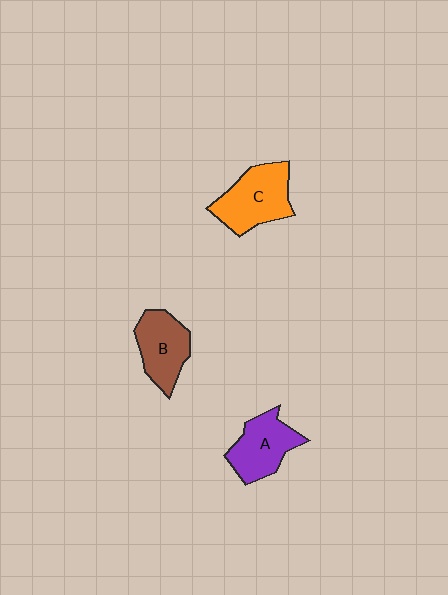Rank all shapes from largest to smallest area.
From largest to smallest: C (orange), A (purple), B (brown).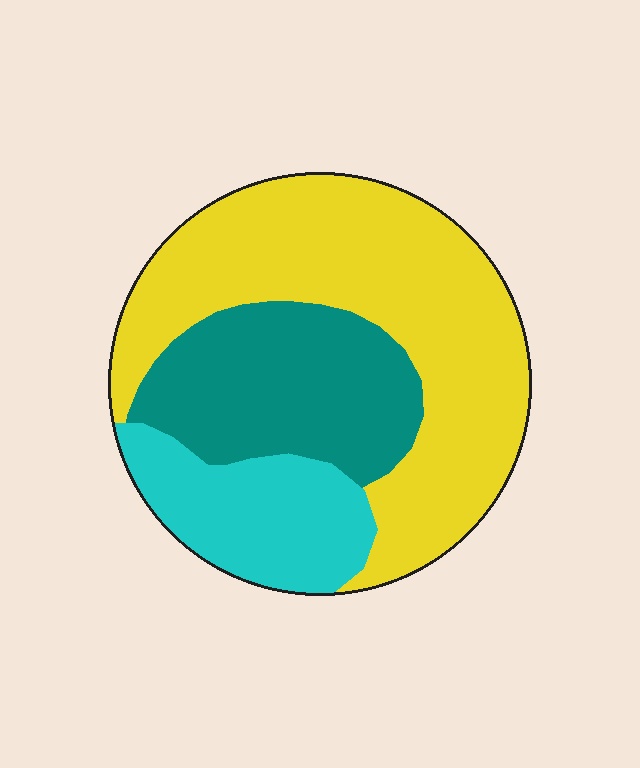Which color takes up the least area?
Cyan, at roughly 20%.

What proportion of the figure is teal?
Teal covers 27% of the figure.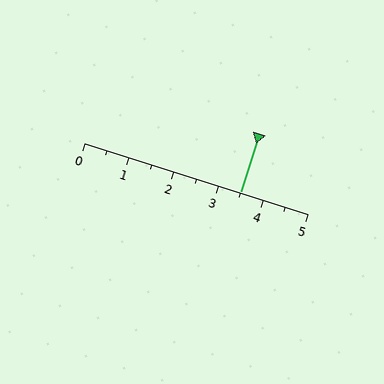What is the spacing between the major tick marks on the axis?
The major ticks are spaced 1 apart.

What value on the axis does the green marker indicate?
The marker indicates approximately 3.5.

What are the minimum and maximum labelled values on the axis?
The axis runs from 0 to 5.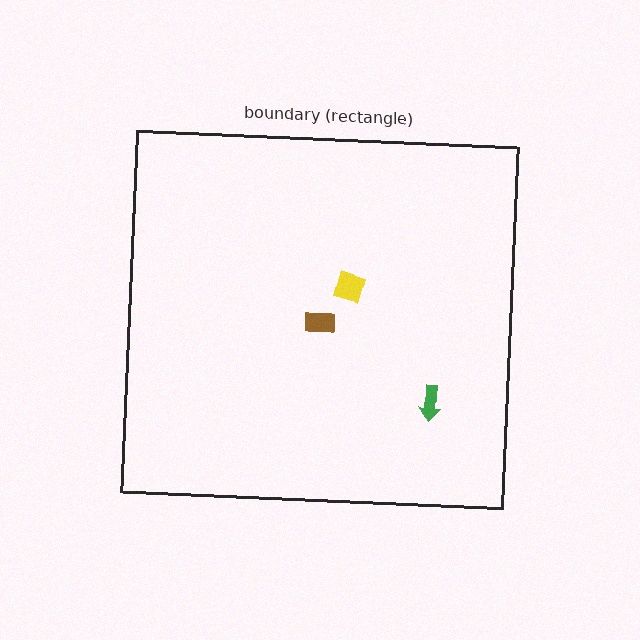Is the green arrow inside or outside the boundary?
Inside.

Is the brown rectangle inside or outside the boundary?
Inside.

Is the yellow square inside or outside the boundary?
Inside.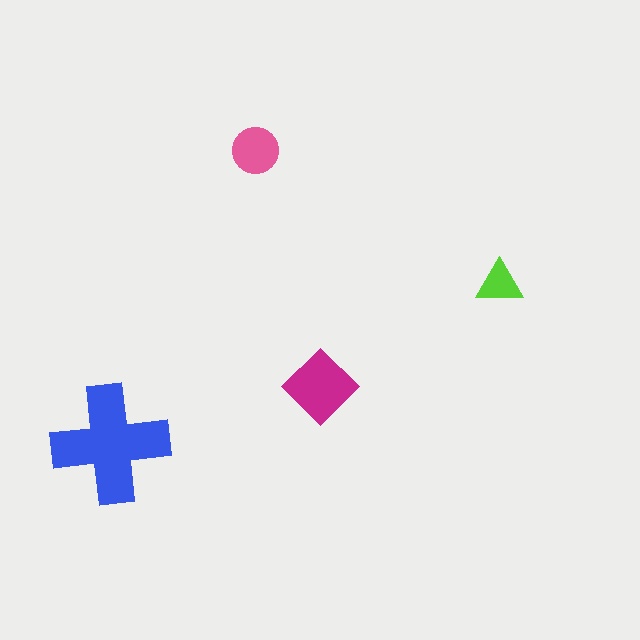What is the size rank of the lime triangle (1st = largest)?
4th.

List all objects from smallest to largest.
The lime triangle, the pink circle, the magenta diamond, the blue cross.